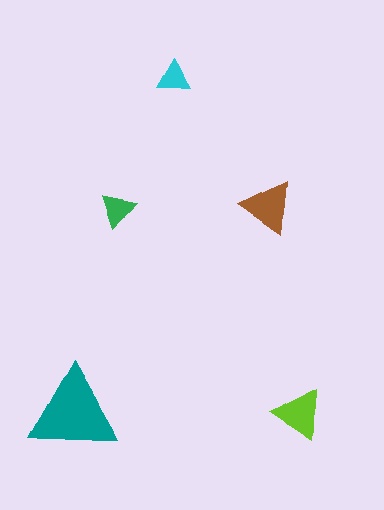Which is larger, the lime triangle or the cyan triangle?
The lime one.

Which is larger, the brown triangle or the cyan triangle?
The brown one.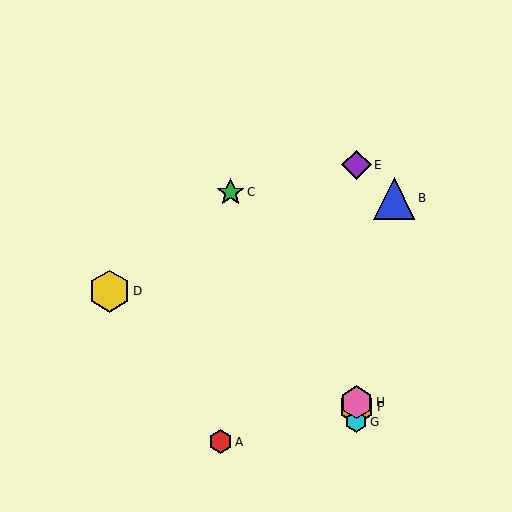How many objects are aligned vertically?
4 objects (E, F, G, H) are aligned vertically.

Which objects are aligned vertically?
Objects E, F, G, H are aligned vertically.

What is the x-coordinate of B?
Object B is at x≈394.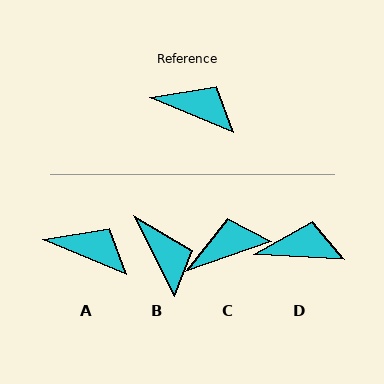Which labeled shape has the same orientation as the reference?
A.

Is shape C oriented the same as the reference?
No, it is off by about 42 degrees.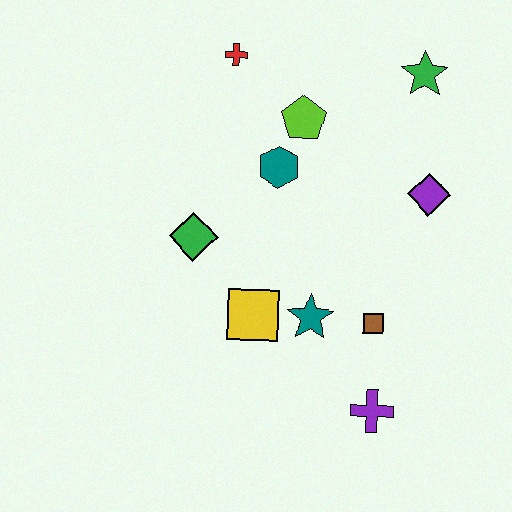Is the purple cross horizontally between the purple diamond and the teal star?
Yes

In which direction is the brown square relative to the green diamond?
The brown square is to the right of the green diamond.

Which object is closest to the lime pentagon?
The teal hexagon is closest to the lime pentagon.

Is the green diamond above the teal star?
Yes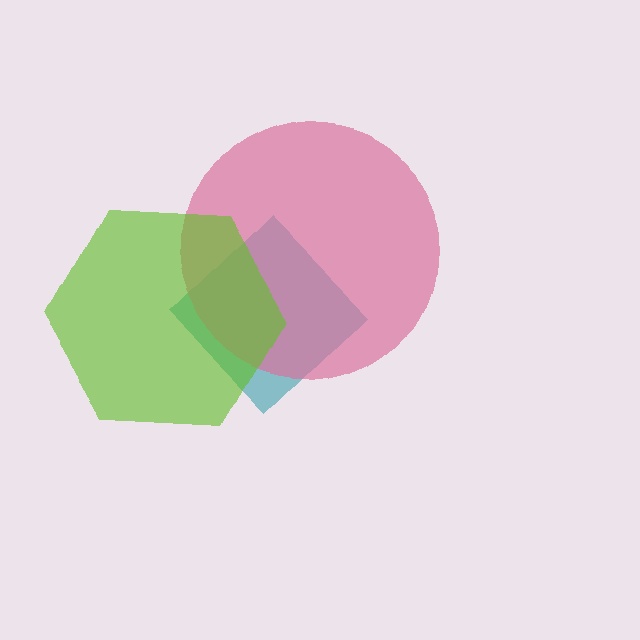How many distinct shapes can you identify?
There are 3 distinct shapes: a teal diamond, a pink circle, a lime hexagon.